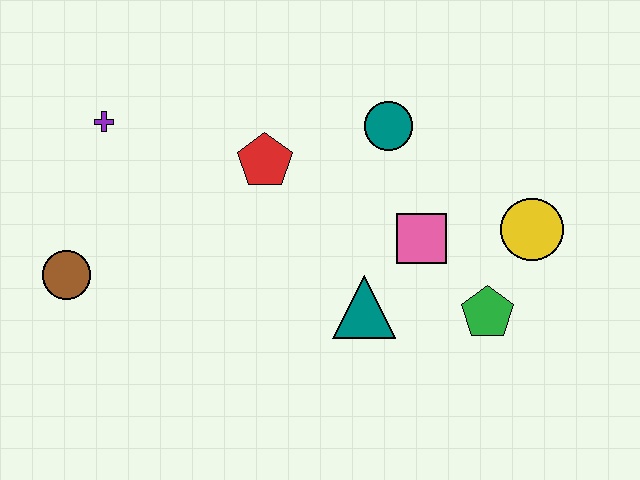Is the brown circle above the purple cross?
No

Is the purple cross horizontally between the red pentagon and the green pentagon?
No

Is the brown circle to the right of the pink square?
No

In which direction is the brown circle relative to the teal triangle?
The brown circle is to the left of the teal triangle.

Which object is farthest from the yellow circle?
The brown circle is farthest from the yellow circle.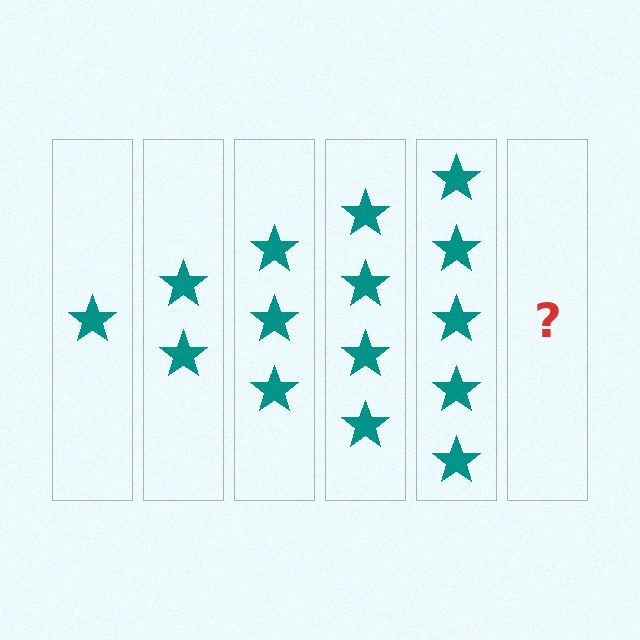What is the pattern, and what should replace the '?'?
The pattern is that each step adds one more star. The '?' should be 6 stars.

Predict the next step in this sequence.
The next step is 6 stars.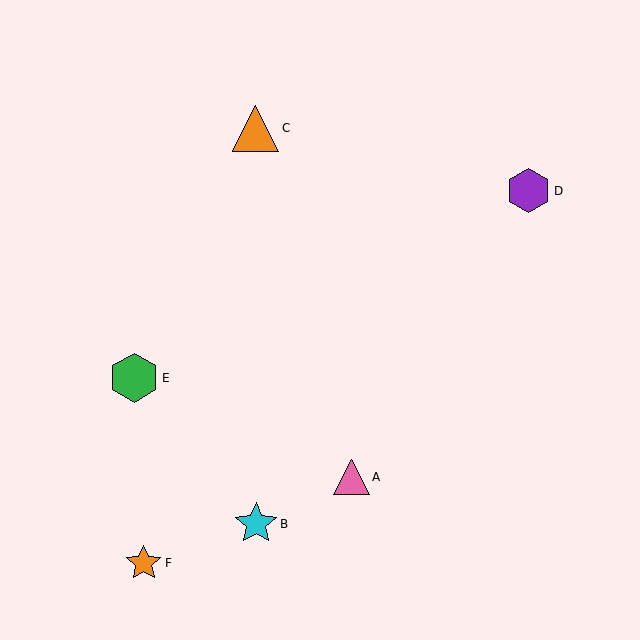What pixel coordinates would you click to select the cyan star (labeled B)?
Click at (256, 524) to select the cyan star B.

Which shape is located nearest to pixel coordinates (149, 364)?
The green hexagon (labeled E) at (134, 378) is nearest to that location.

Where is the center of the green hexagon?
The center of the green hexagon is at (134, 378).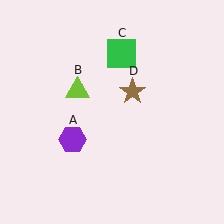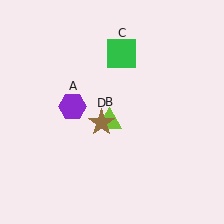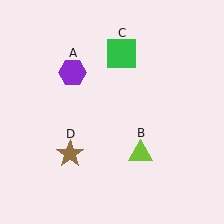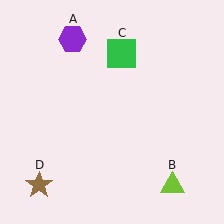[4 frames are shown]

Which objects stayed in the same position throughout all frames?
Green square (object C) remained stationary.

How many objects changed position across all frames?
3 objects changed position: purple hexagon (object A), lime triangle (object B), brown star (object D).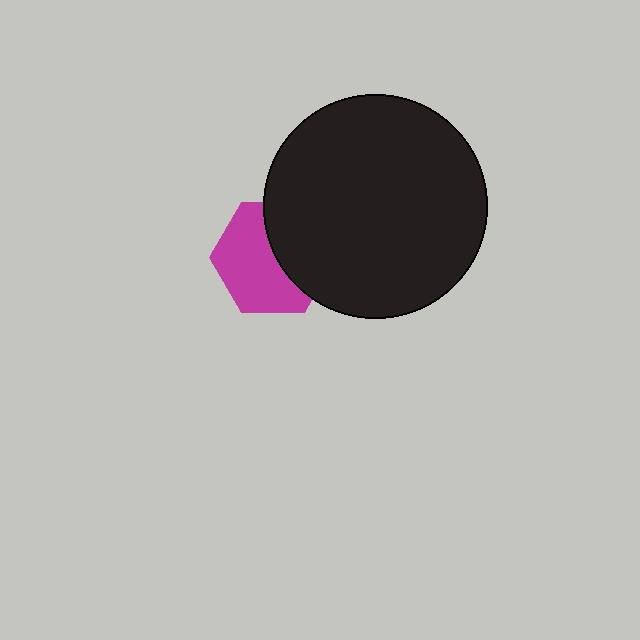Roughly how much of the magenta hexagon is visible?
About half of it is visible (roughly 58%).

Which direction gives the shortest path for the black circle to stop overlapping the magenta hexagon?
Moving right gives the shortest separation.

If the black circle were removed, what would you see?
You would see the complete magenta hexagon.